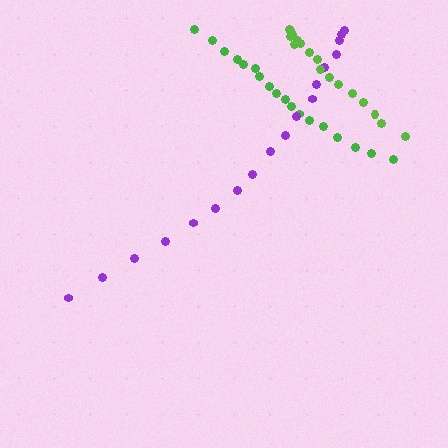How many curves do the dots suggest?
There are 3 distinct paths.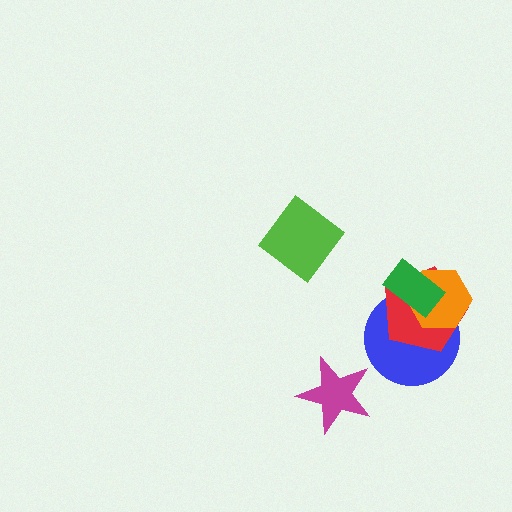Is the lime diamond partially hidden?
No, no other shape covers it.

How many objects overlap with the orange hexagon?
3 objects overlap with the orange hexagon.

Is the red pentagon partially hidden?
Yes, it is partially covered by another shape.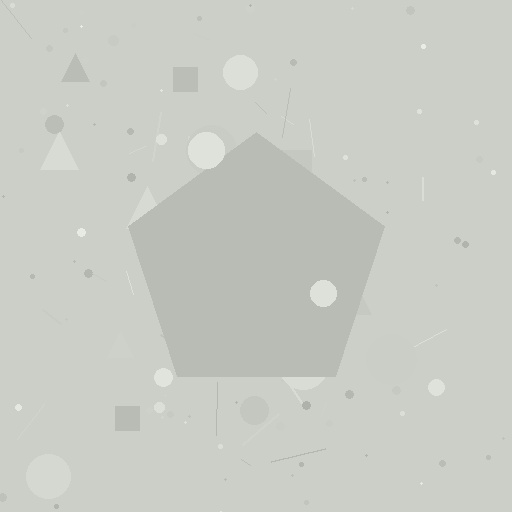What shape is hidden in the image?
A pentagon is hidden in the image.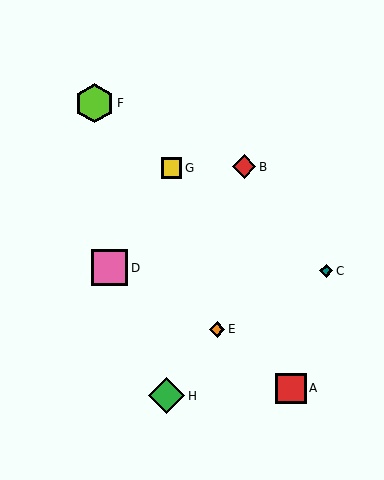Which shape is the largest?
The lime hexagon (labeled F) is the largest.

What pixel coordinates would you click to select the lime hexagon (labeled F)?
Click at (95, 103) to select the lime hexagon F.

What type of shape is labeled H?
Shape H is a green diamond.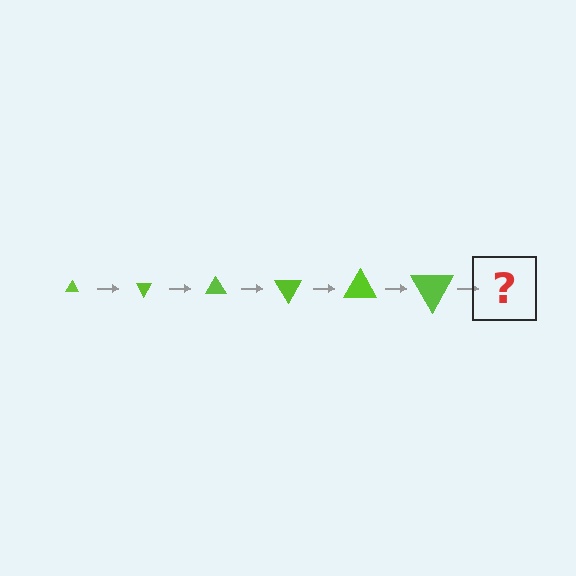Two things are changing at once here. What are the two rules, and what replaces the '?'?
The two rules are that the triangle grows larger each step and it rotates 60 degrees each step. The '?' should be a triangle, larger than the previous one and rotated 360 degrees from the start.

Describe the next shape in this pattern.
It should be a triangle, larger than the previous one and rotated 360 degrees from the start.